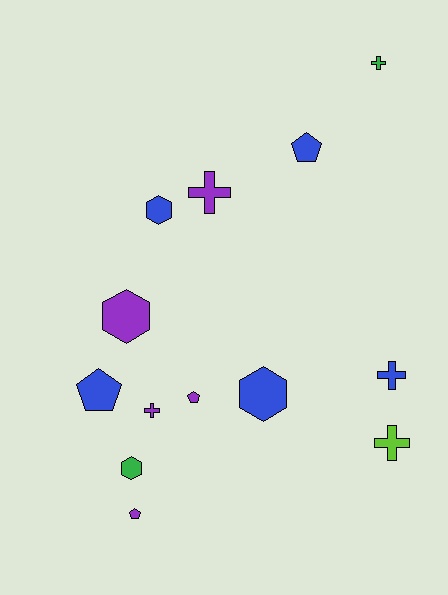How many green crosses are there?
There is 1 green cross.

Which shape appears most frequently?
Cross, with 5 objects.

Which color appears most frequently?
Purple, with 5 objects.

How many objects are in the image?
There are 13 objects.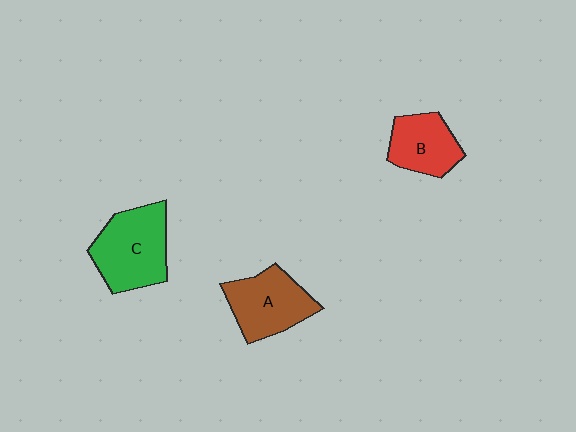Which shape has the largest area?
Shape C (green).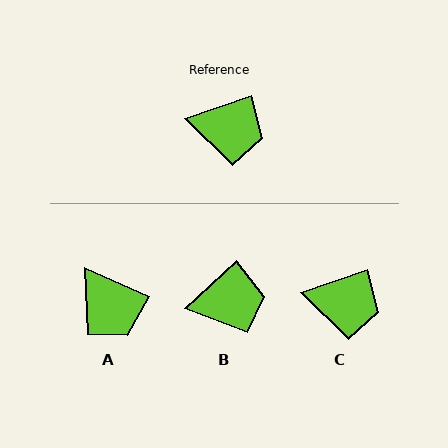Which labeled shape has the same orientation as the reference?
C.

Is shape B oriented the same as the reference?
No, it is off by about 24 degrees.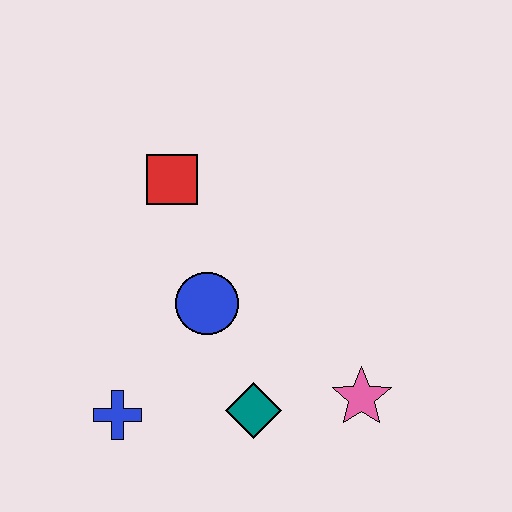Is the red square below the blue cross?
No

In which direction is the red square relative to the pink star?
The red square is above the pink star.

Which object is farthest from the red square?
The pink star is farthest from the red square.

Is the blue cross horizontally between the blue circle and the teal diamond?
No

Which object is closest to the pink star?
The teal diamond is closest to the pink star.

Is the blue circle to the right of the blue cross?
Yes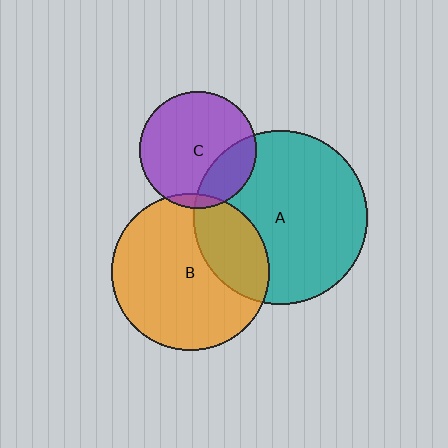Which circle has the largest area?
Circle A (teal).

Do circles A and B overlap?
Yes.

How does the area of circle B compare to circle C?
Approximately 1.8 times.